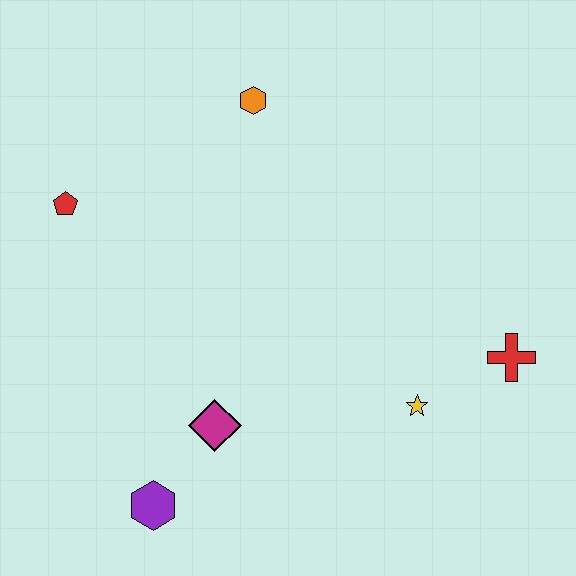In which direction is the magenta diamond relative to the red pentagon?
The magenta diamond is below the red pentagon.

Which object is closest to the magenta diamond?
The purple hexagon is closest to the magenta diamond.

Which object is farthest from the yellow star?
The red pentagon is farthest from the yellow star.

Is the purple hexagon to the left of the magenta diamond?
Yes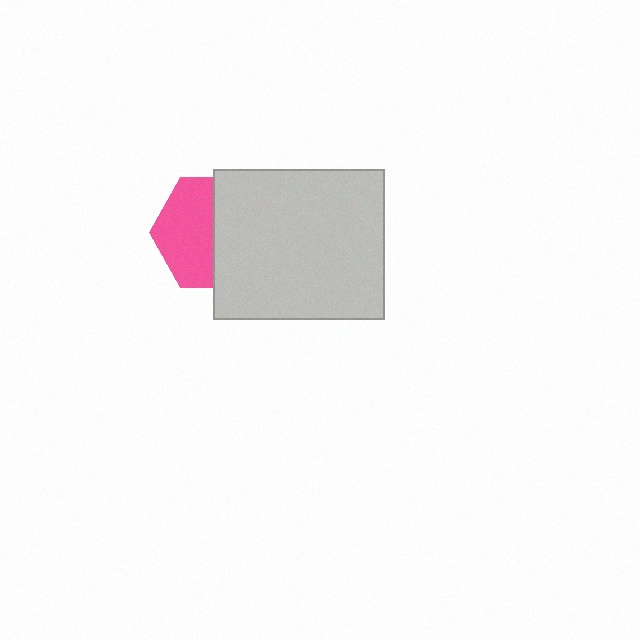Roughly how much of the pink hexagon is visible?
About half of it is visible (roughly 51%).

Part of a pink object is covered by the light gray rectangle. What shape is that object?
It is a hexagon.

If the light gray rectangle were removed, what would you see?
You would see the complete pink hexagon.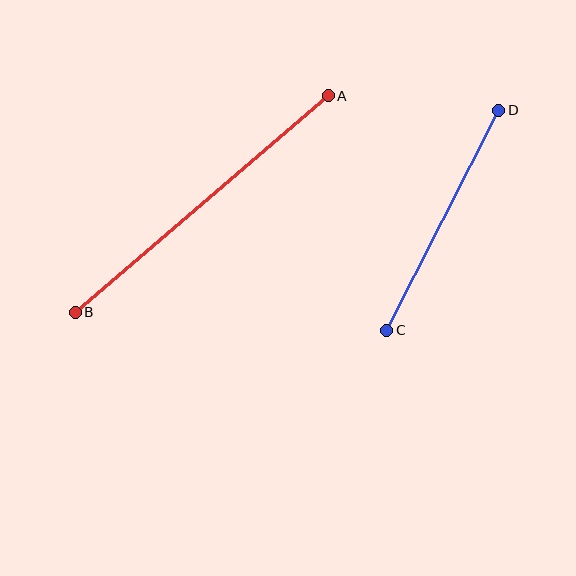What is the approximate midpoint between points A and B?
The midpoint is at approximately (202, 204) pixels.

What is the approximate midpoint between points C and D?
The midpoint is at approximately (443, 220) pixels.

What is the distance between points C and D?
The distance is approximately 247 pixels.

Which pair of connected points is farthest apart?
Points A and B are farthest apart.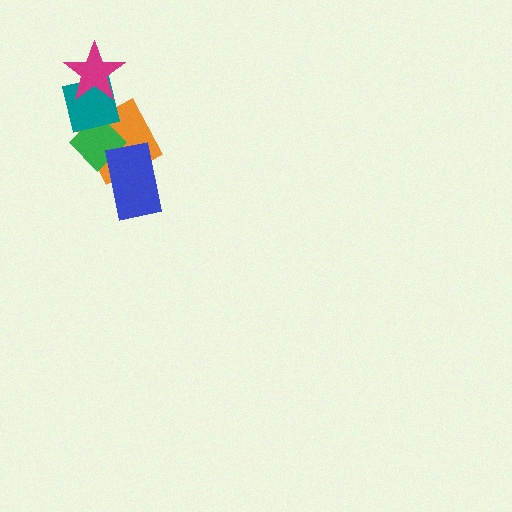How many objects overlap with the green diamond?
3 objects overlap with the green diamond.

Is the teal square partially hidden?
Yes, it is partially covered by another shape.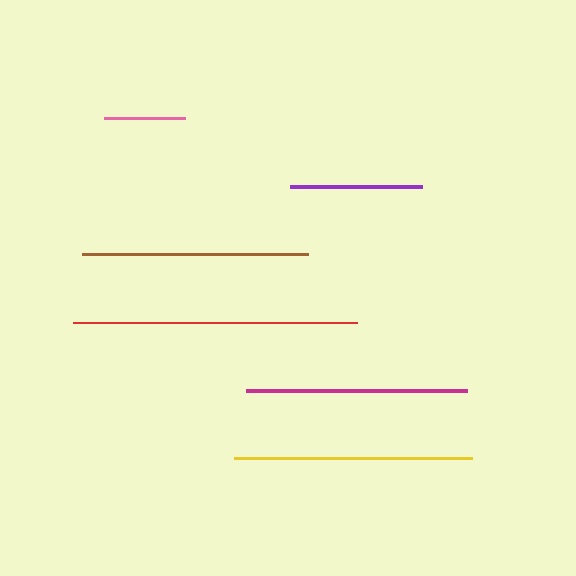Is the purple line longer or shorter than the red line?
The red line is longer than the purple line.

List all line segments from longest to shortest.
From longest to shortest: red, yellow, brown, magenta, purple, pink.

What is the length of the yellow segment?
The yellow segment is approximately 238 pixels long.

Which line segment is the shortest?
The pink line is the shortest at approximately 81 pixels.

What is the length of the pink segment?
The pink segment is approximately 81 pixels long.